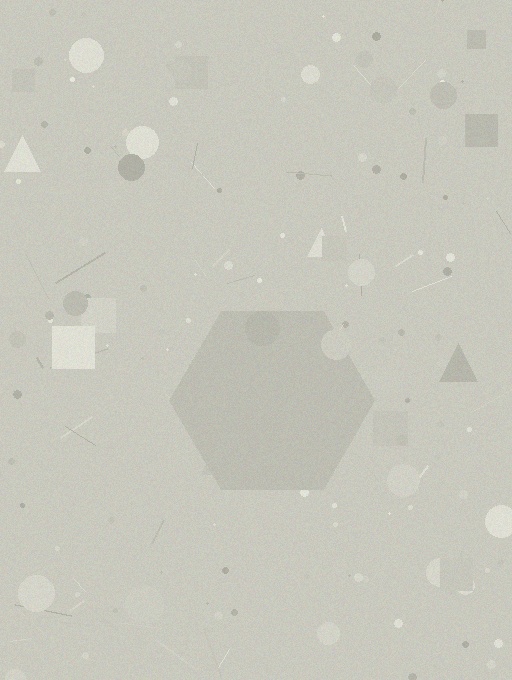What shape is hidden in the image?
A hexagon is hidden in the image.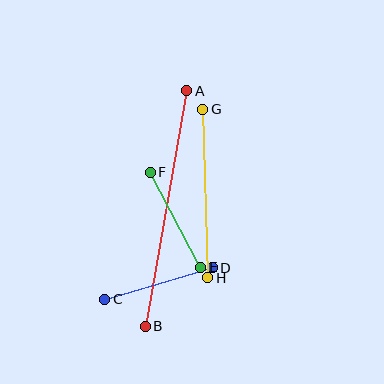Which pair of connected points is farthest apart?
Points A and B are farthest apart.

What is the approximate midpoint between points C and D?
The midpoint is at approximately (158, 283) pixels.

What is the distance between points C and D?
The distance is approximately 112 pixels.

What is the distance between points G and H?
The distance is approximately 168 pixels.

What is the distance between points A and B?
The distance is approximately 239 pixels.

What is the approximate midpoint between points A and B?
The midpoint is at approximately (166, 208) pixels.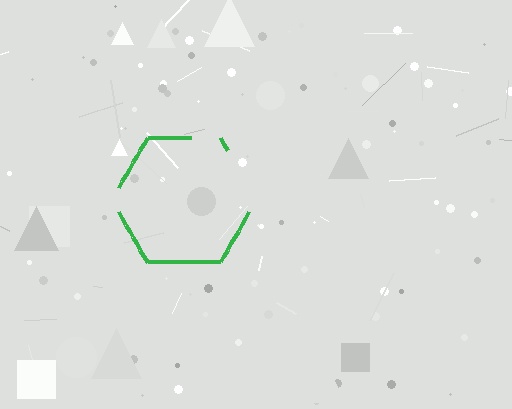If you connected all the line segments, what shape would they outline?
They would outline a hexagon.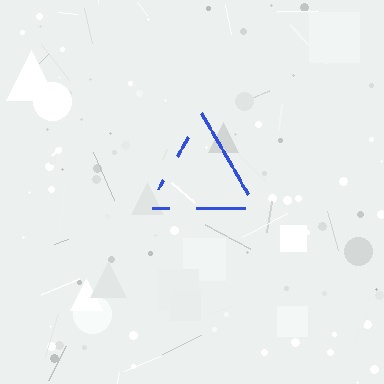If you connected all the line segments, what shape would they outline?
They would outline a triangle.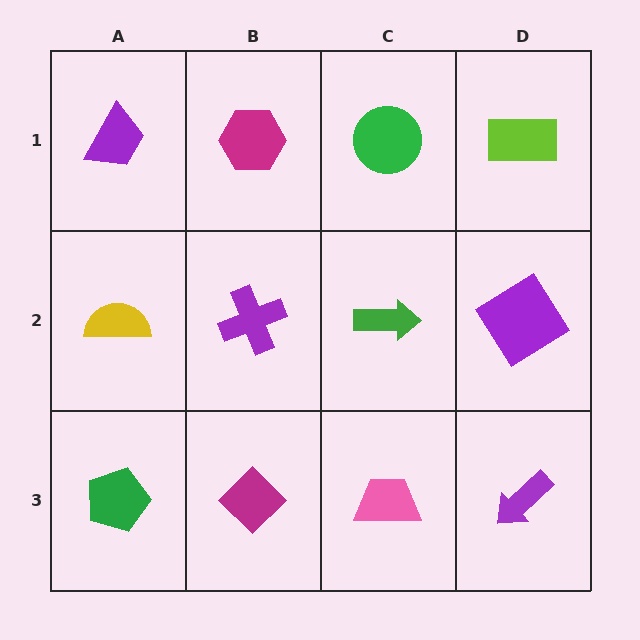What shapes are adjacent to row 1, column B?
A purple cross (row 2, column B), a purple trapezoid (row 1, column A), a green circle (row 1, column C).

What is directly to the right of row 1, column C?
A lime rectangle.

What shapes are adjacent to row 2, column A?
A purple trapezoid (row 1, column A), a green pentagon (row 3, column A), a purple cross (row 2, column B).